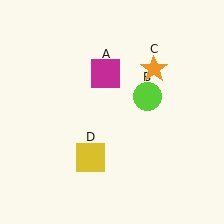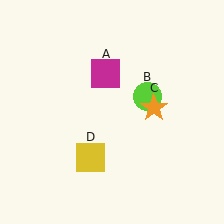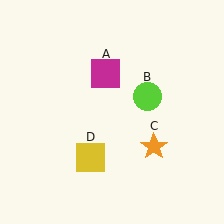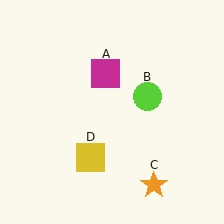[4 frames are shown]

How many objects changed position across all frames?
1 object changed position: orange star (object C).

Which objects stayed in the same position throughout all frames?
Magenta square (object A) and lime circle (object B) and yellow square (object D) remained stationary.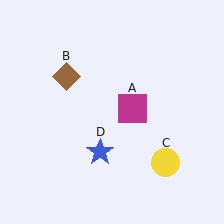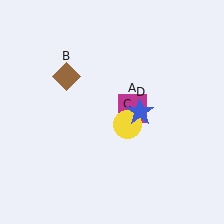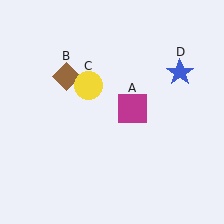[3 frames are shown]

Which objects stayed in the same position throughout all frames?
Magenta square (object A) and brown diamond (object B) remained stationary.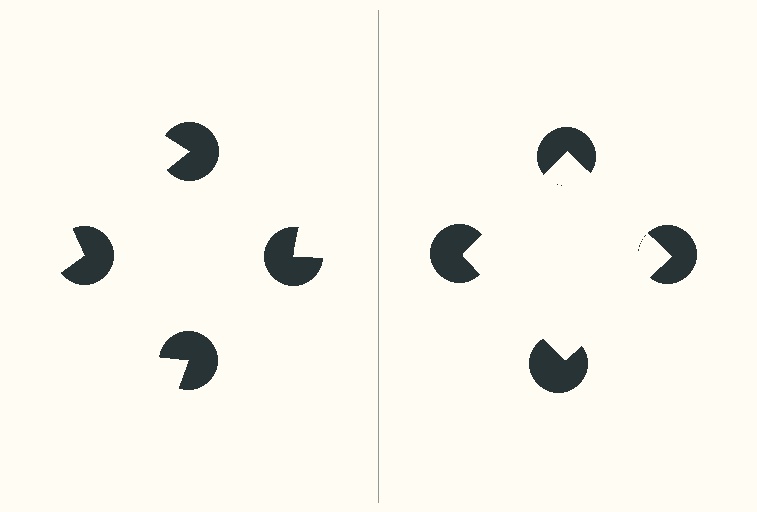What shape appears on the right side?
An illusory square.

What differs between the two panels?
The pac-man discs are positioned identically on both sides; only the wedge orientations differ. On the right they align to a square; on the left they are misaligned.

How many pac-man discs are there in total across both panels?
8 — 4 on each side.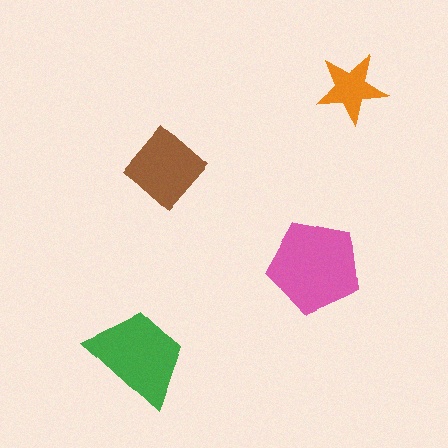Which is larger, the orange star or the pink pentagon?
The pink pentagon.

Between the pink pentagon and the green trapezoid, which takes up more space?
The pink pentagon.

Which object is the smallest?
The orange star.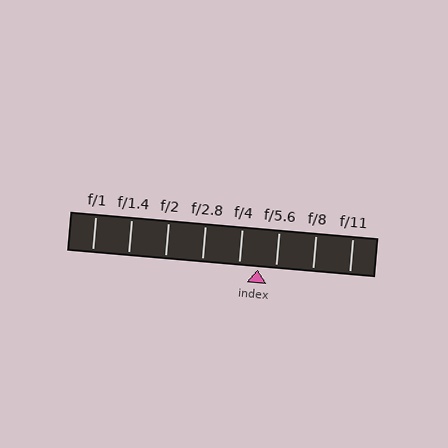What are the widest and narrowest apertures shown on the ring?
The widest aperture shown is f/1 and the narrowest is f/11.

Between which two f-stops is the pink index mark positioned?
The index mark is between f/4 and f/5.6.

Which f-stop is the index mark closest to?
The index mark is closest to f/5.6.